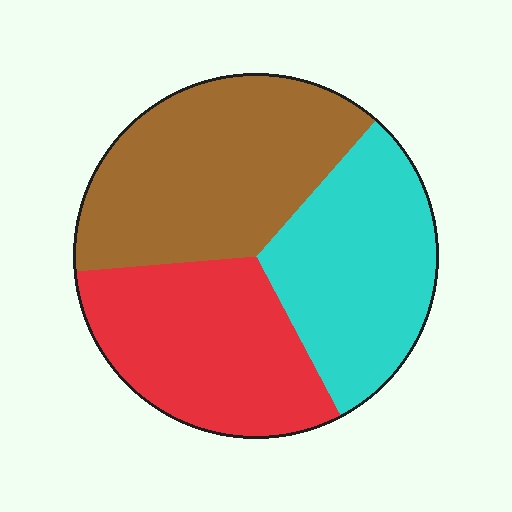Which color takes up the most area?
Brown, at roughly 40%.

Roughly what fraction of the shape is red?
Red covers roughly 30% of the shape.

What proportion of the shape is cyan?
Cyan covers around 30% of the shape.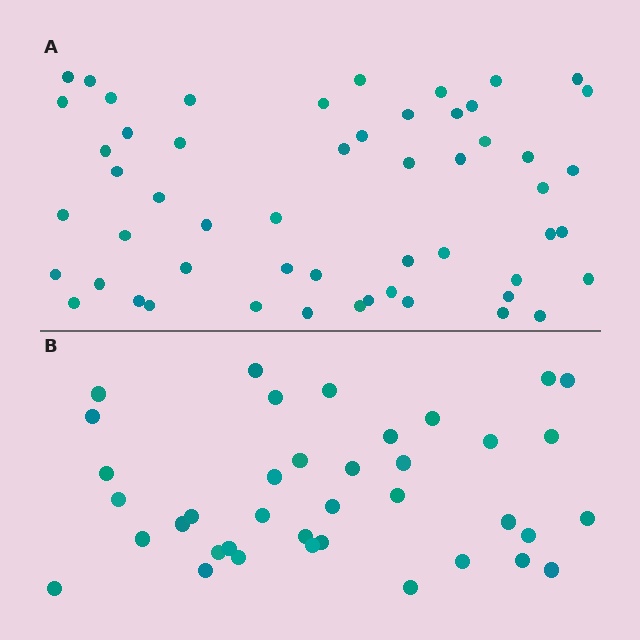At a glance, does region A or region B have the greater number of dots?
Region A (the top region) has more dots.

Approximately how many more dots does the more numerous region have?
Region A has approximately 15 more dots than region B.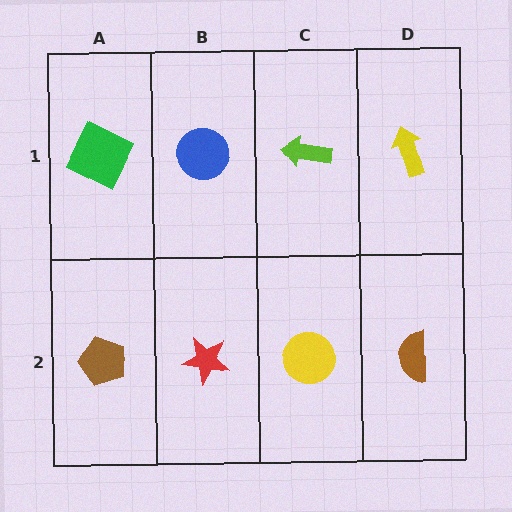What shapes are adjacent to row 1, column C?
A yellow circle (row 2, column C), a blue circle (row 1, column B), a yellow arrow (row 1, column D).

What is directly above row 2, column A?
A green square.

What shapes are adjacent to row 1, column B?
A red star (row 2, column B), a green square (row 1, column A), a lime arrow (row 1, column C).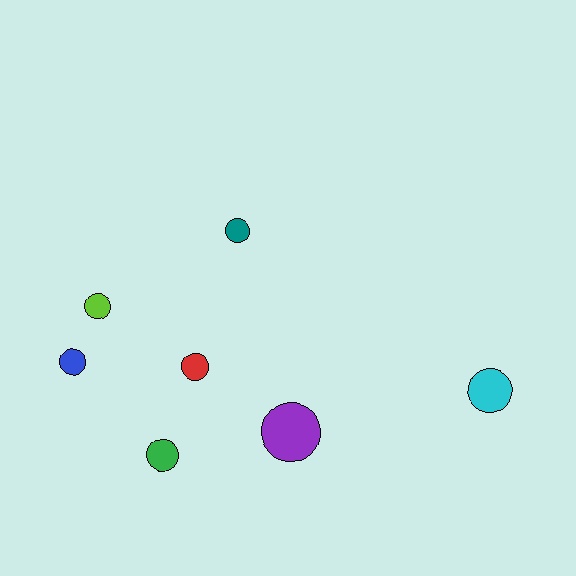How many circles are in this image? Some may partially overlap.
There are 7 circles.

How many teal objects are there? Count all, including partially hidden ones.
There is 1 teal object.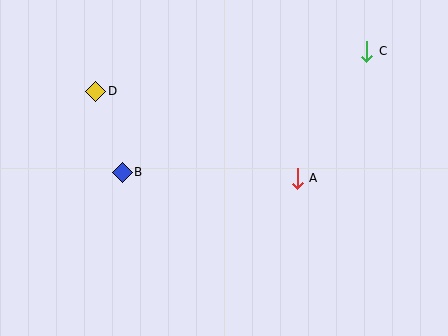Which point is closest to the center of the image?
Point A at (297, 178) is closest to the center.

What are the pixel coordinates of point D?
Point D is at (96, 91).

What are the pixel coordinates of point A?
Point A is at (297, 178).